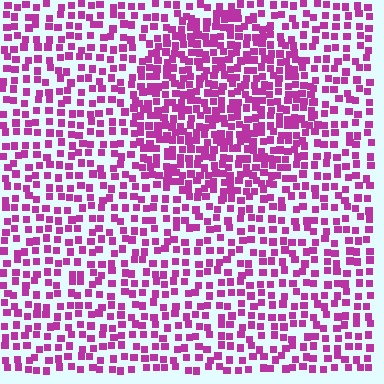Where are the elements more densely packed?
The elements are more densely packed inside the circle boundary.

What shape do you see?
I see a circle.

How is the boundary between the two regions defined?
The boundary is defined by a change in element density (approximately 1.7x ratio). All elements are the same color, size, and shape.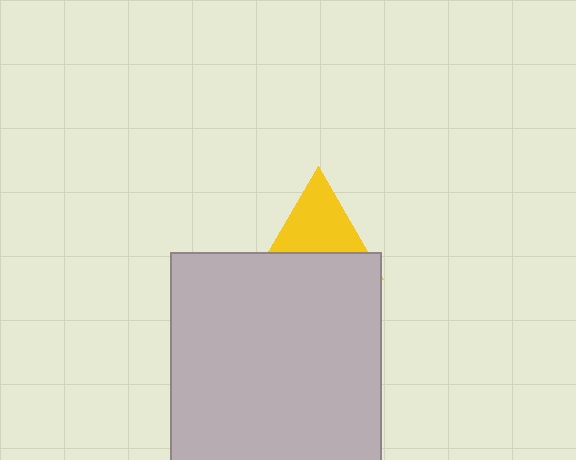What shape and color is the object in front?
The object in front is a light gray square.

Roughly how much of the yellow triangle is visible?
About half of it is visible (roughly 57%).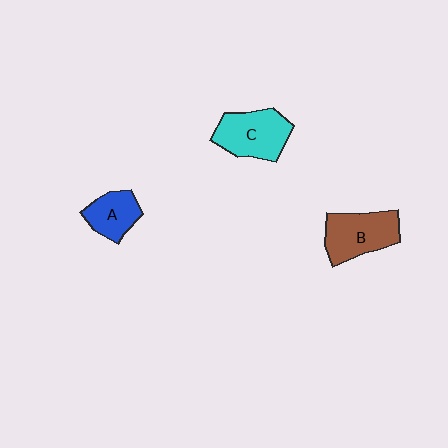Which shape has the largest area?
Shape C (cyan).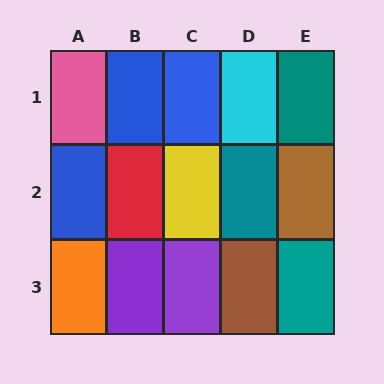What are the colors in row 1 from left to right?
Pink, blue, blue, cyan, teal.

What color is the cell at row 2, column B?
Red.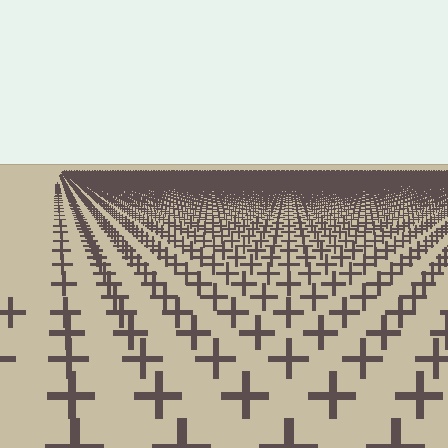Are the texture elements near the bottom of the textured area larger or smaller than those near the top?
Larger. Near the bottom, elements are closer to the viewer and appear at a bigger on-screen size.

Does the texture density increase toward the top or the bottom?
Density increases toward the top.